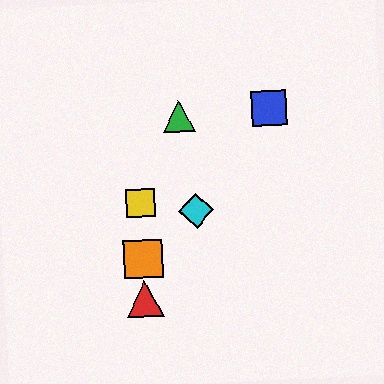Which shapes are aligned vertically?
The red triangle, the yellow square, the purple diamond, the orange square are aligned vertically.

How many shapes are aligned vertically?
4 shapes (the red triangle, the yellow square, the purple diamond, the orange square) are aligned vertically.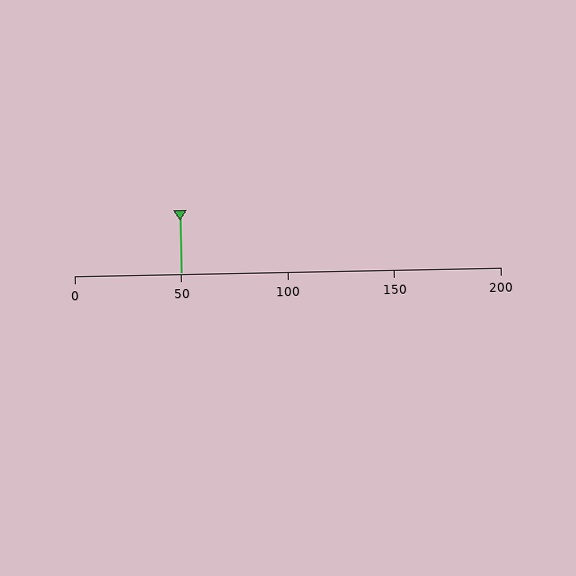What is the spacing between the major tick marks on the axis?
The major ticks are spaced 50 apart.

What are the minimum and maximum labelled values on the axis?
The axis runs from 0 to 200.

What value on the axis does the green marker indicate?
The marker indicates approximately 50.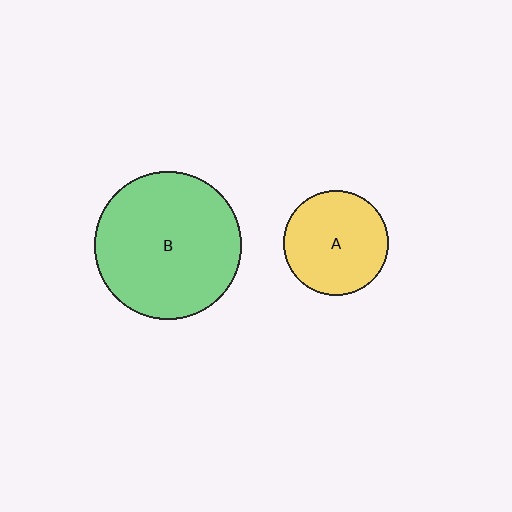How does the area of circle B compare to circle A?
Approximately 2.0 times.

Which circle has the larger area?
Circle B (green).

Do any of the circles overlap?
No, none of the circles overlap.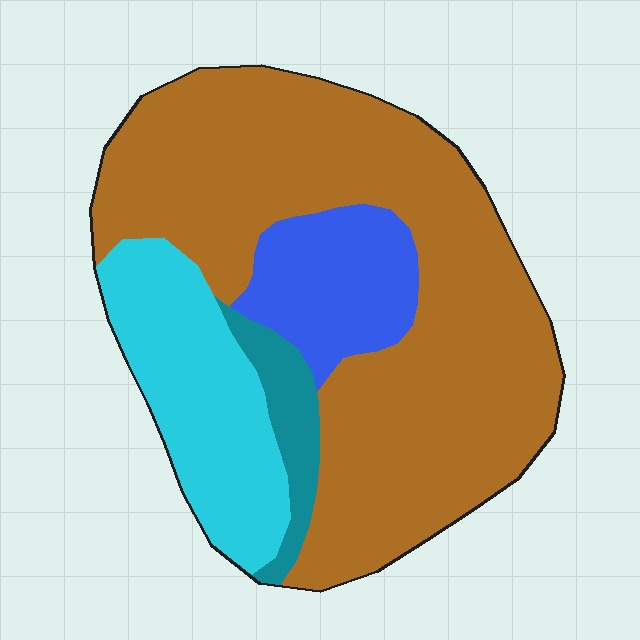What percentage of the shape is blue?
Blue covers 12% of the shape.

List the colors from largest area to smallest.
From largest to smallest: brown, cyan, blue, teal.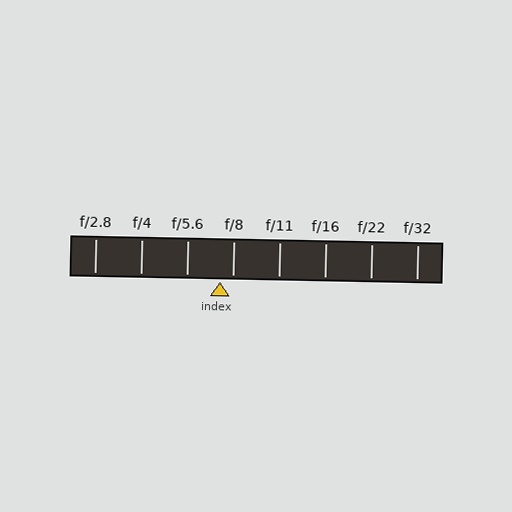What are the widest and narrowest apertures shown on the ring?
The widest aperture shown is f/2.8 and the narrowest is f/32.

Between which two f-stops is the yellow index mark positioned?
The index mark is between f/5.6 and f/8.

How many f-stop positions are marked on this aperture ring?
There are 8 f-stop positions marked.